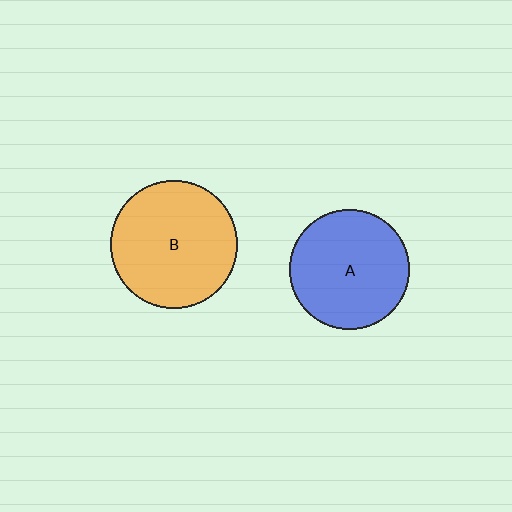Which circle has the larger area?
Circle B (orange).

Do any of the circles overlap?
No, none of the circles overlap.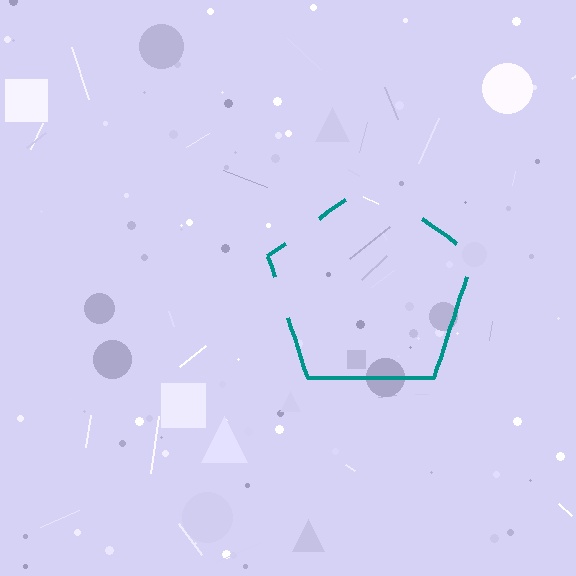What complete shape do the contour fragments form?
The contour fragments form a pentagon.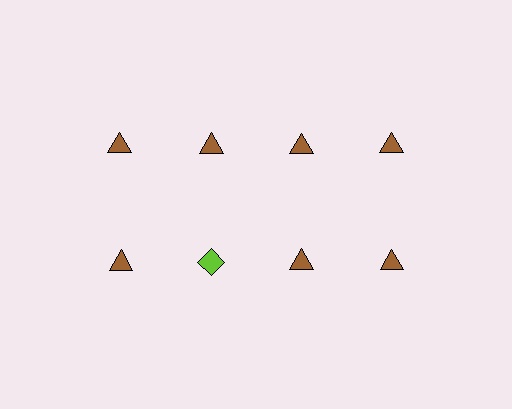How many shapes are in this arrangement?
There are 8 shapes arranged in a grid pattern.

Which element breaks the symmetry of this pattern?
The lime diamond in the second row, second from left column breaks the symmetry. All other shapes are brown triangles.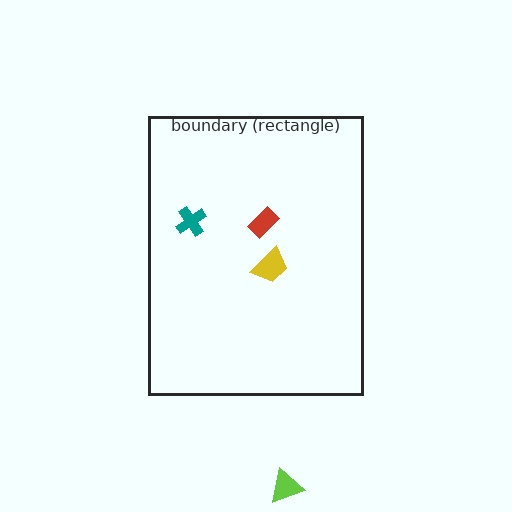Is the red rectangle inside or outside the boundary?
Inside.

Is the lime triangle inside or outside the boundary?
Outside.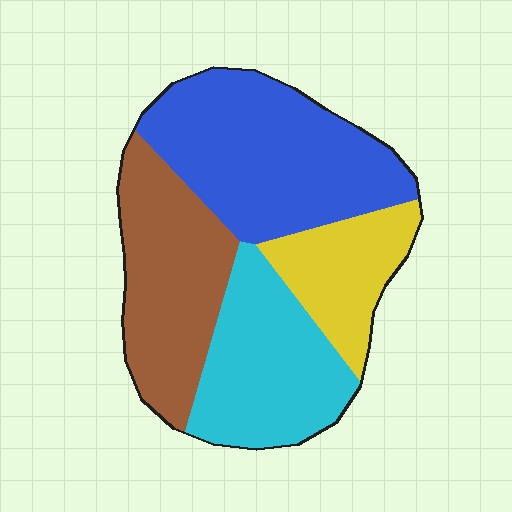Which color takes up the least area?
Yellow, at roughly 15%.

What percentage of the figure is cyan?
Cyan covers roughly 25% of the figure.